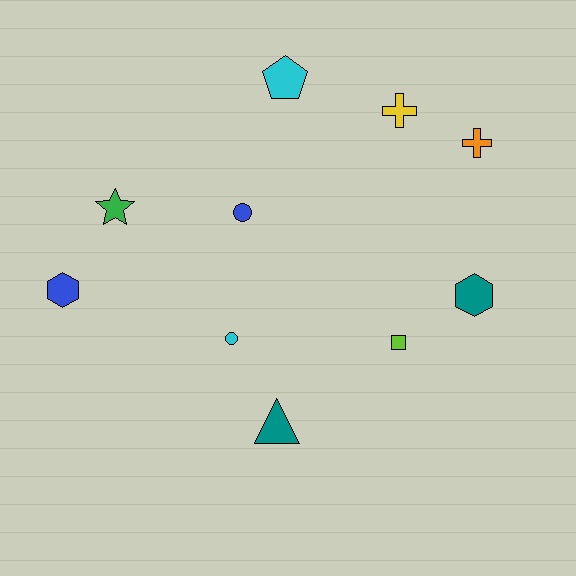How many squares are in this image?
There is 1 square.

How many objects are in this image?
There are 10 objects.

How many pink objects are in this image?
There are no pink objects.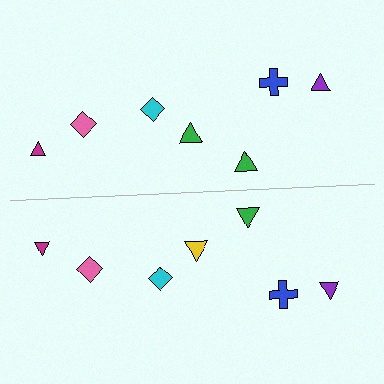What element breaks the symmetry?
The yellow triangle on the bottom side breaks the symmetry — its mirror counterpart is green.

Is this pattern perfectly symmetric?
No, the pattern is not perfectly symmetric. The yellow triangle on the bottom side breaks the symmetry — its mirror counterpart is green.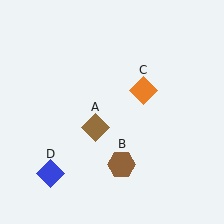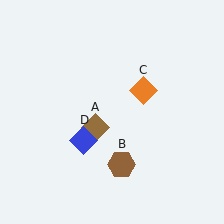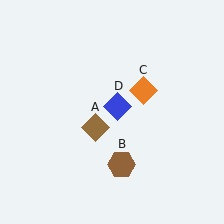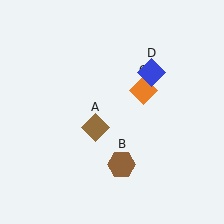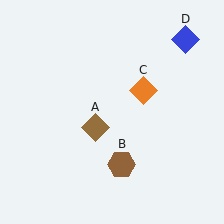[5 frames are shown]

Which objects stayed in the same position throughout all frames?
Brown diamond (object A) and brown hexagon (object B) and orange diamond (object C) remained stationary.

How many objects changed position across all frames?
1 object changed position: blue diamond (object D).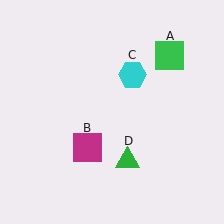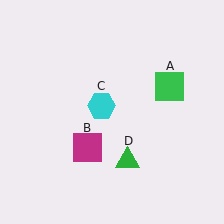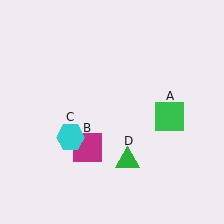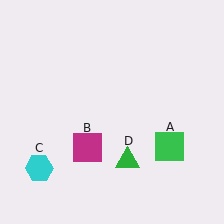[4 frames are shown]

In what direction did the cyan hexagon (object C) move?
The cyan hexagon (object C) moved down and to the left.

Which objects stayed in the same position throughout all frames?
Magenta square (object B) and green triangle (object D) remained stationary.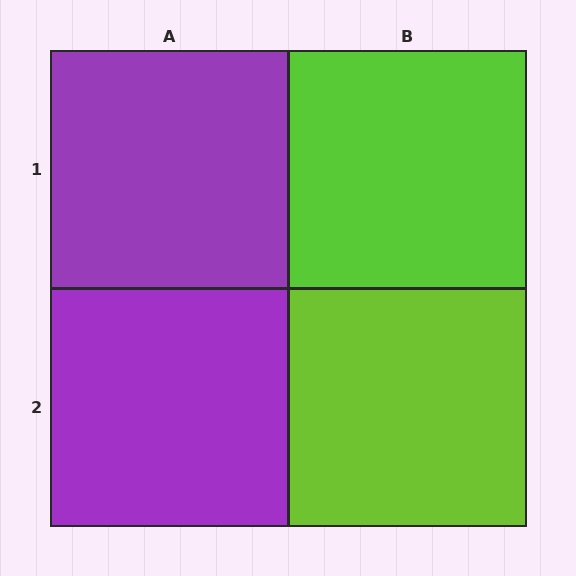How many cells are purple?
2 cells are purple.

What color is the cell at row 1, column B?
Lime.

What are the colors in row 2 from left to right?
Purple, lime.